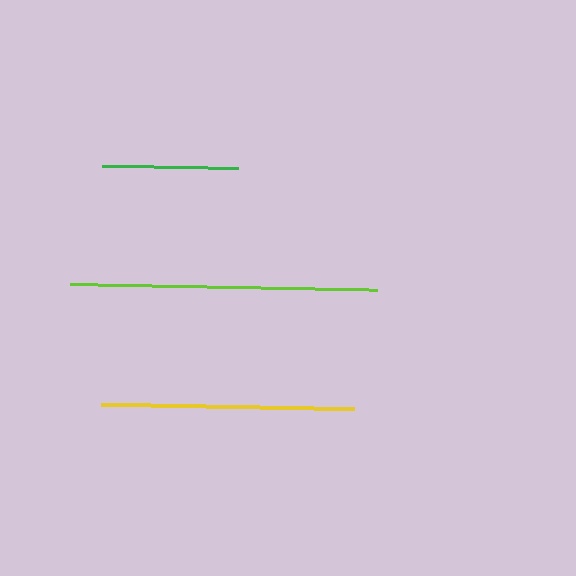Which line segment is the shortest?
The green line is the shortest at approximately 136 pixels.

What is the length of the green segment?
The green segment is approximately 136 pixels long.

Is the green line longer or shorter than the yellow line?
The yellow line is longer than the green line.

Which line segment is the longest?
The lime line is the longest at approximately 307 pixels.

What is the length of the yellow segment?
The yellow segment is approximately 253 pixels long.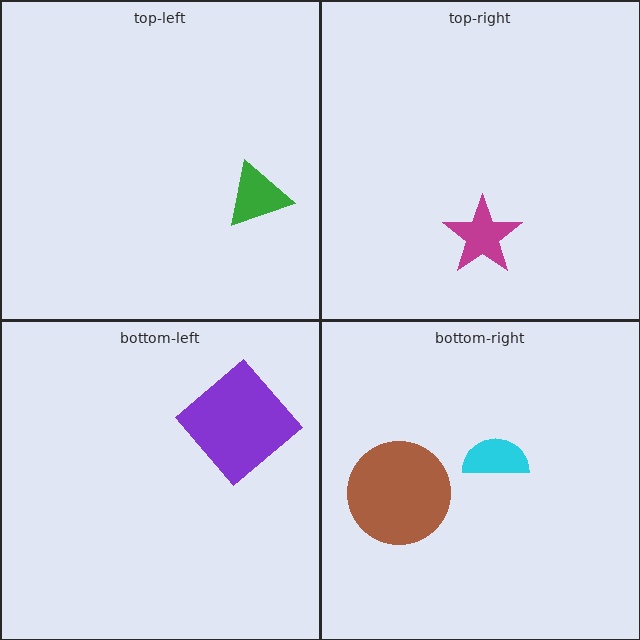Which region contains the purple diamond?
The bottom-left region.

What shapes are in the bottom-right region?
The brown circle, the cyan semicircle.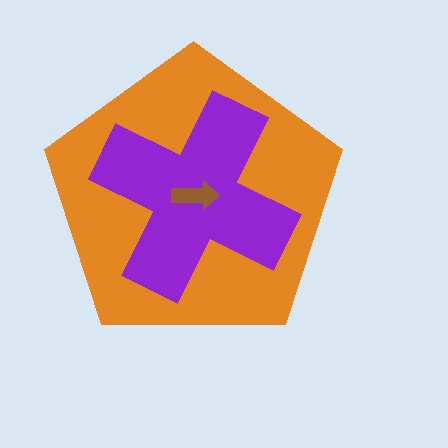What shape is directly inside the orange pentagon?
The purple cross.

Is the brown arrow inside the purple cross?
Yes.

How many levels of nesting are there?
3.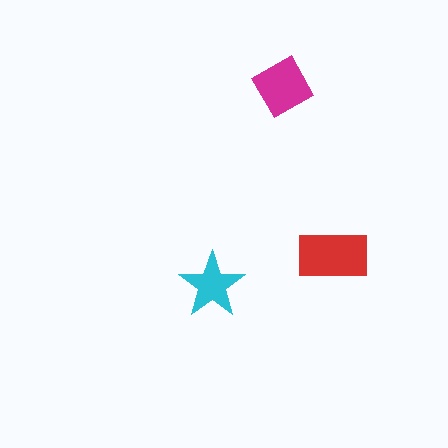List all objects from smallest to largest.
The cyan star, the magenta square, the red rectangle.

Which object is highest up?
The magenta square is topmost.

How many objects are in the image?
There are 3 objects in the image.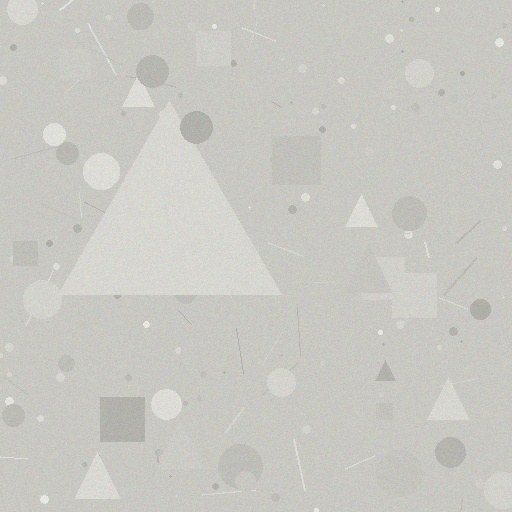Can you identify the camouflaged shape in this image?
The camouflaged shape is a triangle.